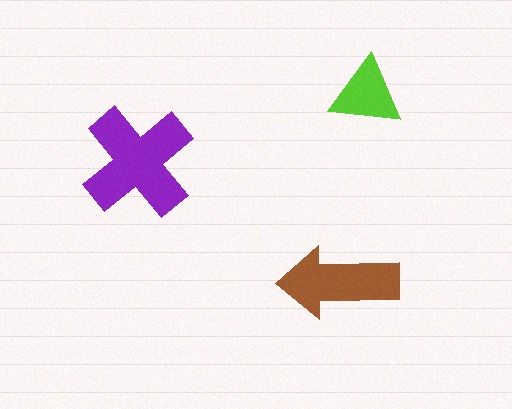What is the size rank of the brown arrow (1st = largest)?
2nd.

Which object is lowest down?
The brown arrow is bottommost.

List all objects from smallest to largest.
The lime triangle, the brown arrow, the purple cross.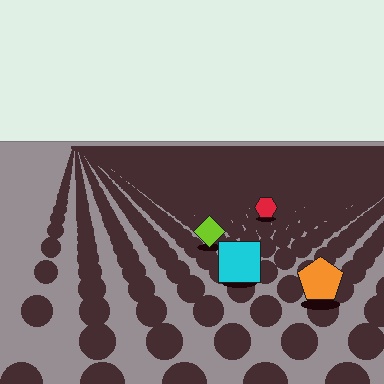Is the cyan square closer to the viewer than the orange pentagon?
No. The orange pentagon is closer — you can tell from the texture gradient: the ground texture is coarser near it.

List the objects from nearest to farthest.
From nearest to farthest: the orange pentagon, the cyan square, the lime diamond, the red hexagon.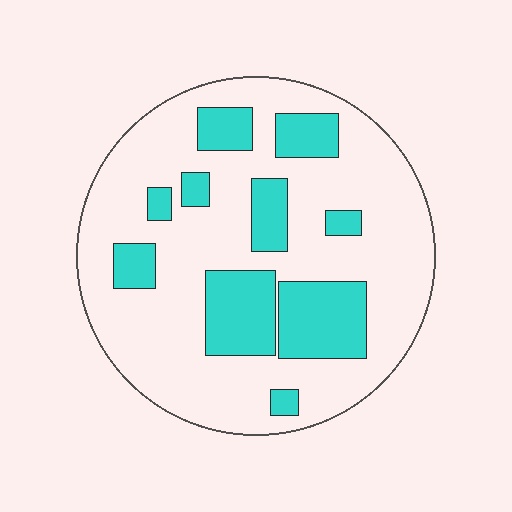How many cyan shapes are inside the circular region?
10.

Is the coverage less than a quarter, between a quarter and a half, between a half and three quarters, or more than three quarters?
Between a quarter and a half.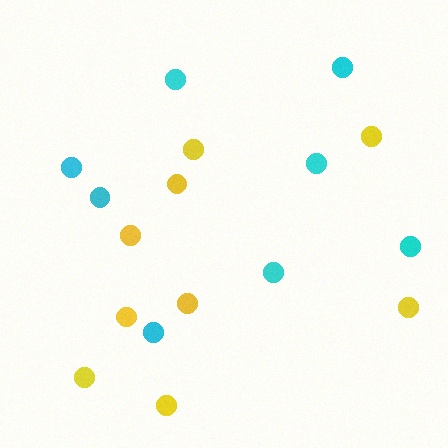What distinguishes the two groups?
There are 2 groups: one group of yellow circles (9) and one group of cyan circles (8).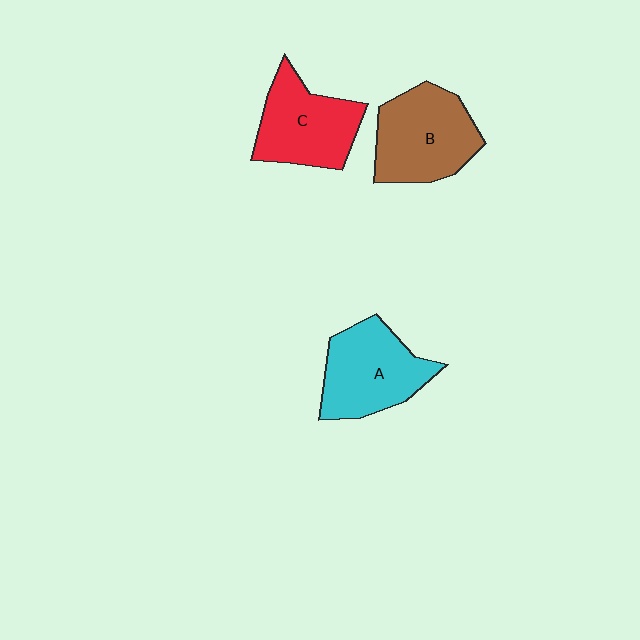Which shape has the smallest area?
Shape C (red).